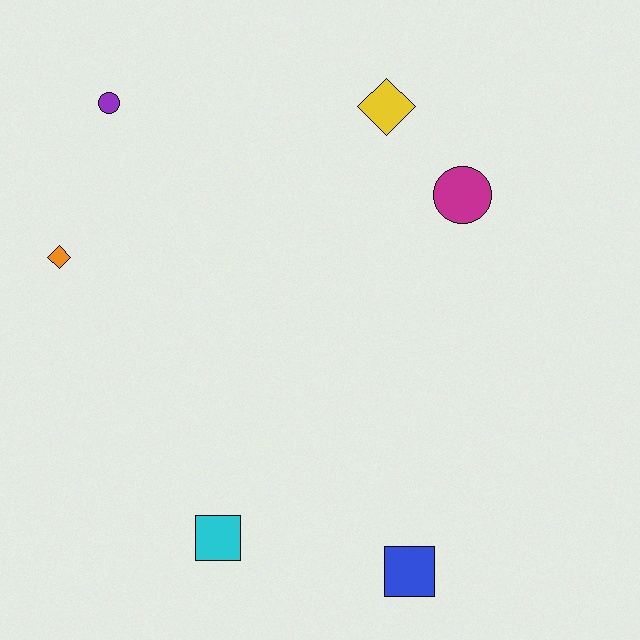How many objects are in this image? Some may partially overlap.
There are 6 objects.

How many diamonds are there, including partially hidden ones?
There are 2 diamonds.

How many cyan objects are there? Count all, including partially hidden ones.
There is 1 cyan object.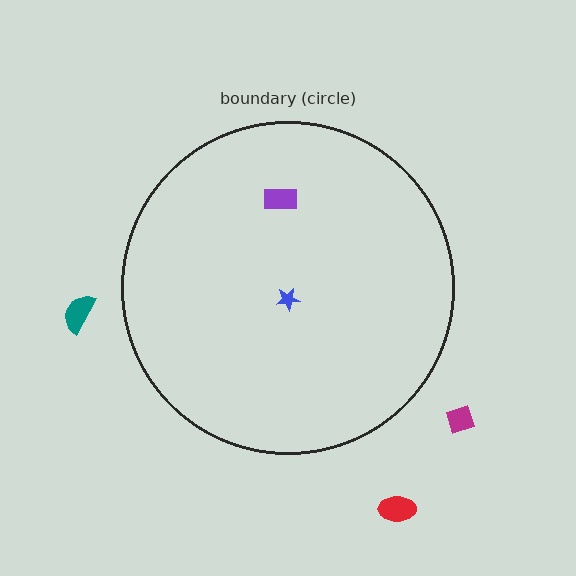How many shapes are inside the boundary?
2 inside, 3 outside.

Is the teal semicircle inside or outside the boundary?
Outside.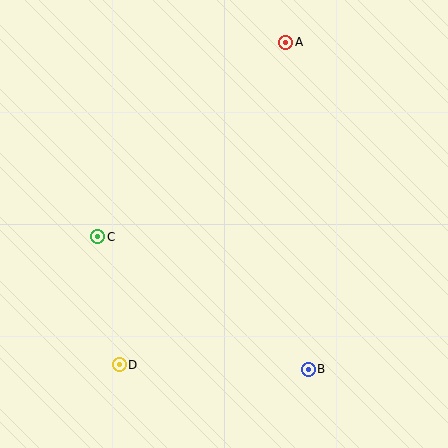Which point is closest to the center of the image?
Point C at (98, 237) is closest to the center.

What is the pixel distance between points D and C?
The distance between D and C is 130 pixels.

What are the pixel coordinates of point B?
Point B is at (308, 369).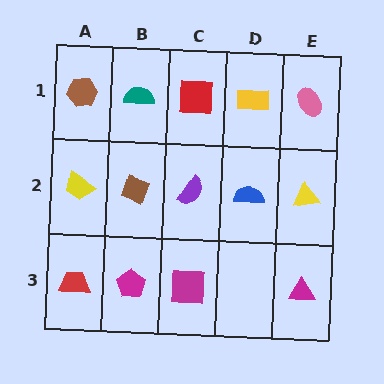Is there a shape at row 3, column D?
No, that cell is empty.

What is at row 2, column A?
A yellow trapezoid.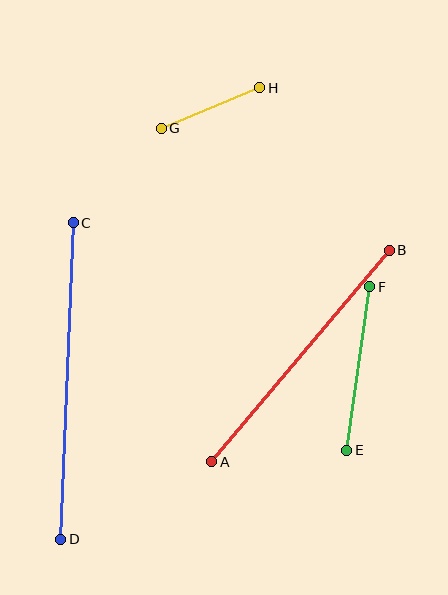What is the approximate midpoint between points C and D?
The midpoint is at approximately (67, 381) pixels.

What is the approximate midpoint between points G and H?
The midpoint is at approximately (211, 108) pixels.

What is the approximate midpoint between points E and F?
The midpoint is at approximately (358, 368) pixels.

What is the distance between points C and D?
The distance is approximately 317 pixels.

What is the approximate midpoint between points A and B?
The midpoint is at approximately (300, 356) pixels.